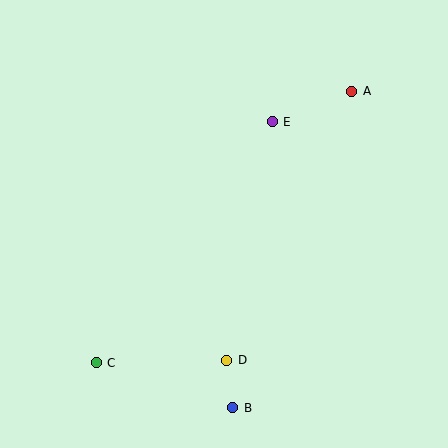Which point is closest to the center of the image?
Point E at (272, 122) is closest to the center.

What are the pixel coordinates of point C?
Point C is at (96, 363).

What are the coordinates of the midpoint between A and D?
The midpoint between A and D is at (289, 226).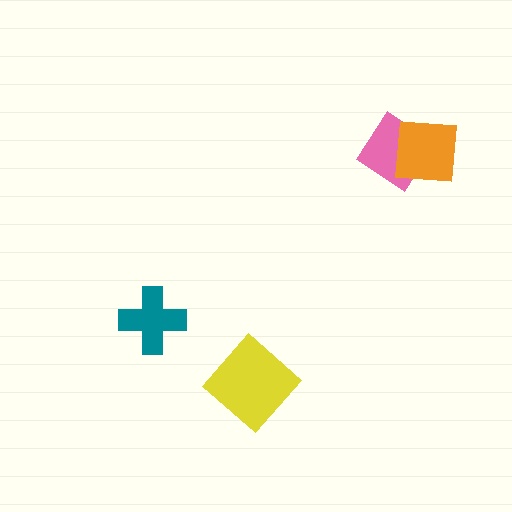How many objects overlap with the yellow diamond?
0 objects overlap with the yellow diamond.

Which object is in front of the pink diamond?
The orange square is in front of the pink diamond.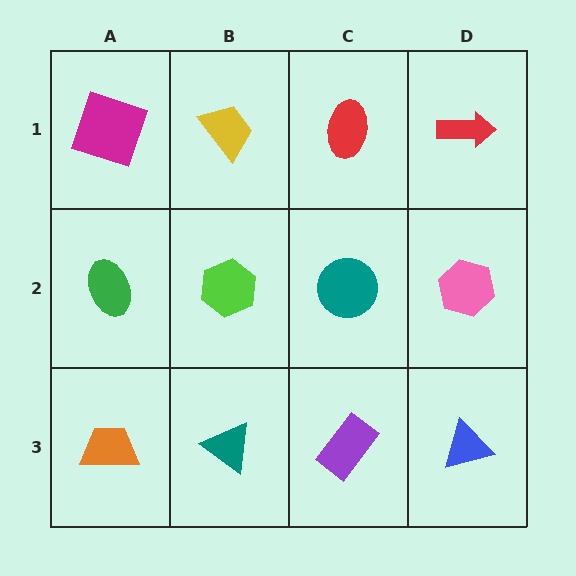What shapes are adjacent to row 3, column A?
A green ellipse (row 2, column A), a teal triangle (row 3, column B).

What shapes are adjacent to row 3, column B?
A lime hexagon (row 2, column B), an orange trapezoid (row 3, column A), a purple rectangle (row 3, column C).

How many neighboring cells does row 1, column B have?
3.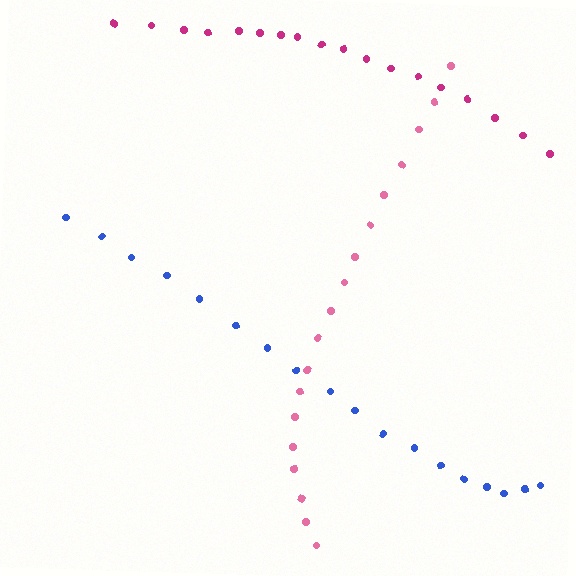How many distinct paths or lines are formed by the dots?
There are 3 distinct paths.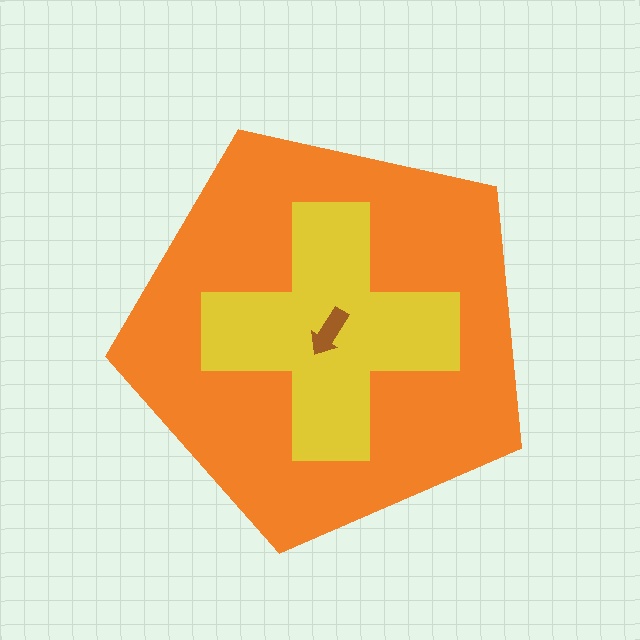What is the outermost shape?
The orange pentagon.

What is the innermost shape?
The brown arrow.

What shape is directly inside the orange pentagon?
The yellow cross.